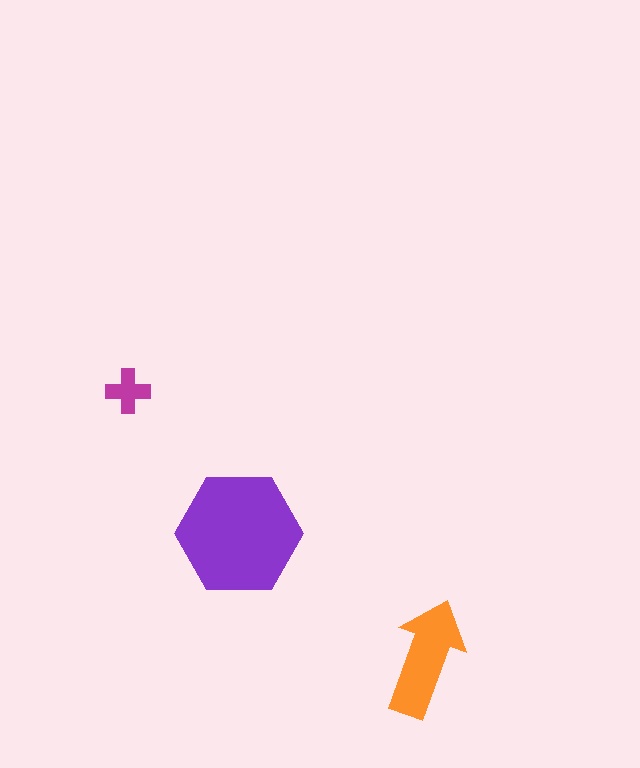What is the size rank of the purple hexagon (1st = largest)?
1st.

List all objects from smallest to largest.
The magenta cross, the orange arrow, the purple hexagon.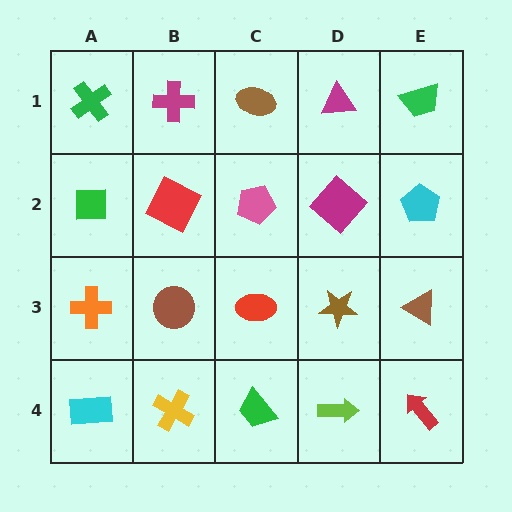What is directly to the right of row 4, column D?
A red arrow.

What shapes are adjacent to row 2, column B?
A magenta cross (row 1, column B), a brown circle (row 3, column B), a green square (row 2, column A), a pink pentagon (row 2, column C).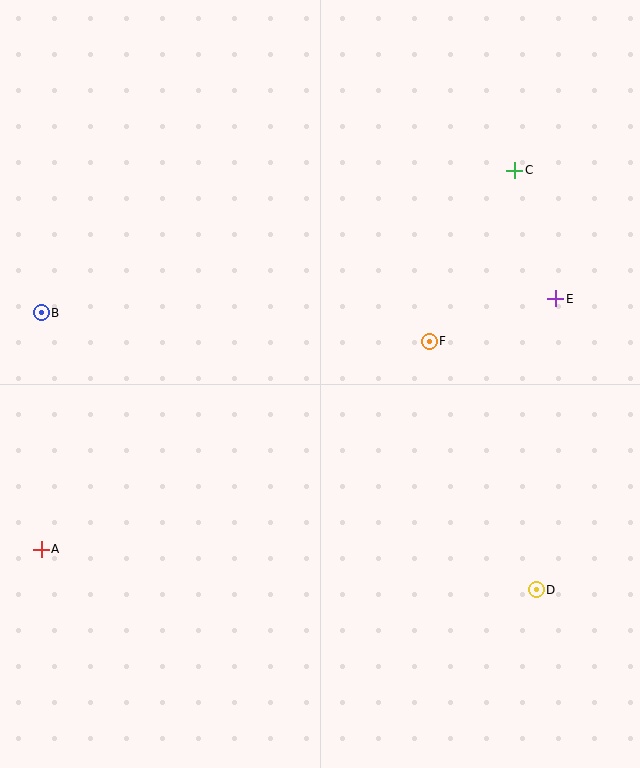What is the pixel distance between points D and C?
The distance between D and C is 420 pixels.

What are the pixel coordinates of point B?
Point B is at (41, 313).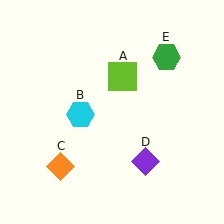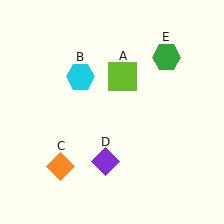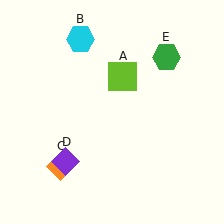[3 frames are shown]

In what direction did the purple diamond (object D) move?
The purple diamond (object D) moved left.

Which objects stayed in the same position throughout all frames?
Lime square (object A) and orange diamond (object C) and green hexagon (object E) remained stationary.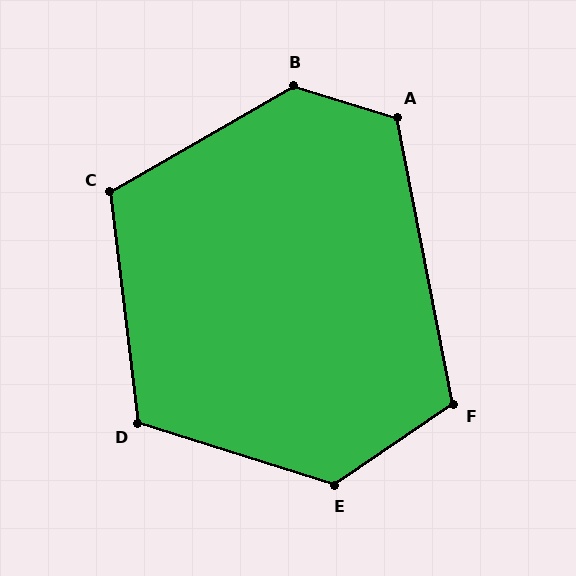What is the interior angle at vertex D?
Approximately 114 degrees (obtuse).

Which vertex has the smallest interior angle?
F, at approximately 113 degrees.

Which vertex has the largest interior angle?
B, at approximately 133 degrees.